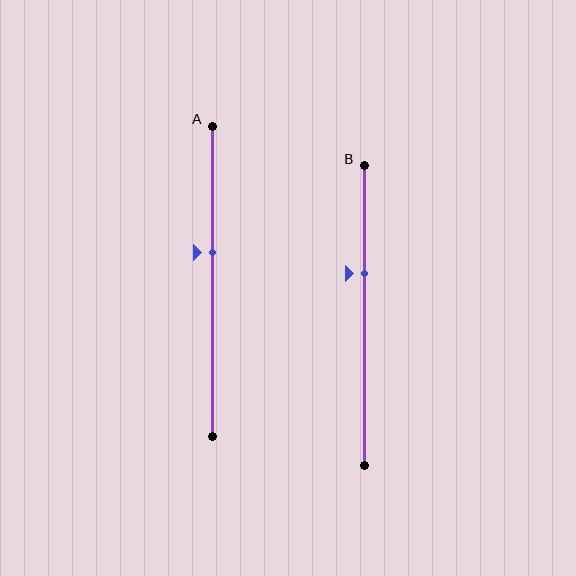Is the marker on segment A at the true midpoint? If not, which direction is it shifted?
No, the marker on segment A is shifted upward by about 9% of the segment length.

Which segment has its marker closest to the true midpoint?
Segment A has its marker closest to the true midpoint.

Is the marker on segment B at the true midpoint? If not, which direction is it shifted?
No, the marker on segment B is shifted upward by about 14% of the segment length.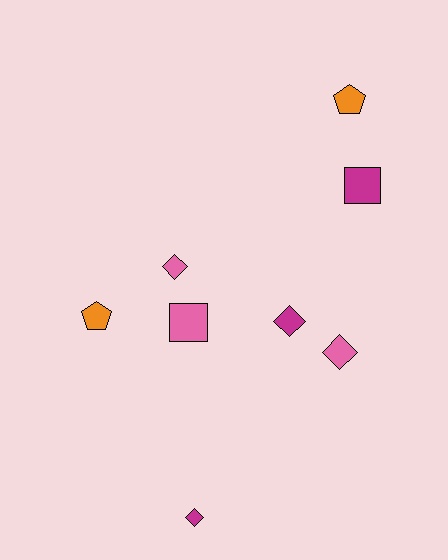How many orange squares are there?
There are no orange squares.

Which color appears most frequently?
Pink, with 3 objects.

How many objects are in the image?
There are 8 objects.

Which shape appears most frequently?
Diamond, with 4 objects.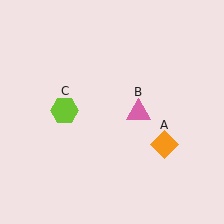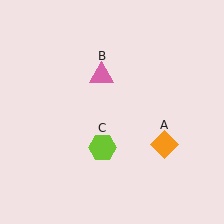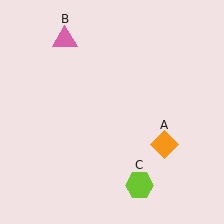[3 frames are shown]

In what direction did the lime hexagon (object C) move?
The lime hexagon (object C) moved down and to the right.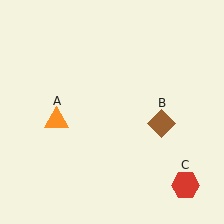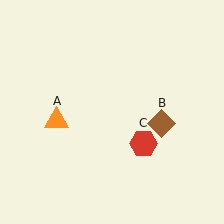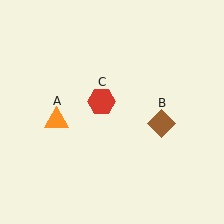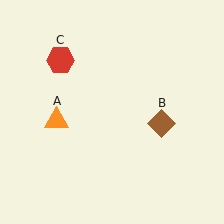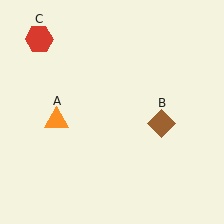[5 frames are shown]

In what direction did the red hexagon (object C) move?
The red hexagon (object C) moved up and to the left.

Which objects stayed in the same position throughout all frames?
Orange triangle (object A) and brown diamond (object B) remained stationary.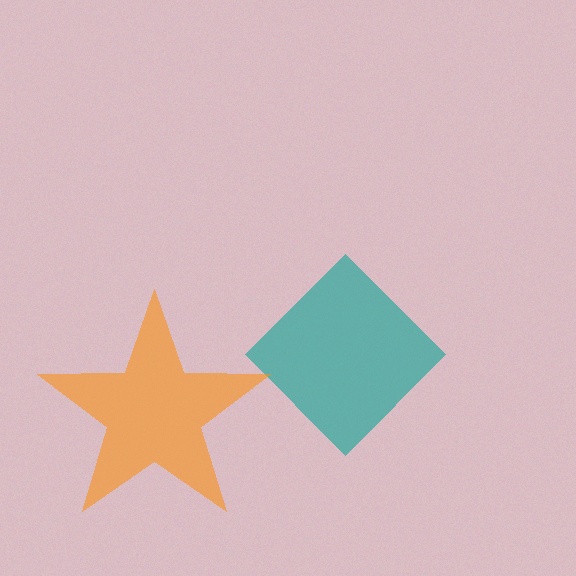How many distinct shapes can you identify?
There are 2 distinct shapes: a teal diamond, an orange star.